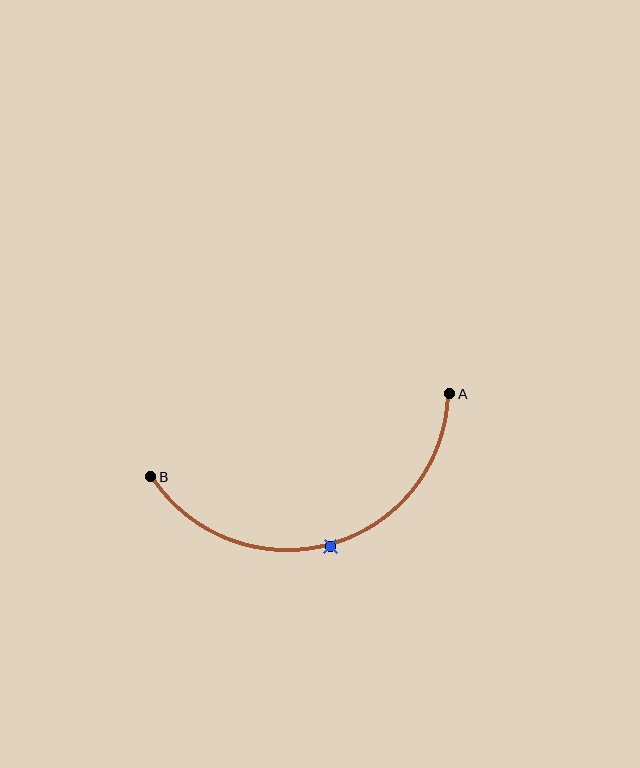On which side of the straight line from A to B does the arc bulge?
The arc bulges below the straight line connecting A and B.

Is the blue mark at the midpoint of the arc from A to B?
Yes. The blue mark lies on the arc at equal arc-length from both A and B — it is the arc midpoint.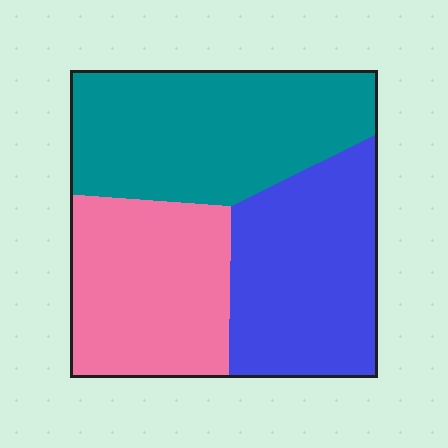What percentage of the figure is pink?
Pink covers 30% of the figure.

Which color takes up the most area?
Teal, at roughly 40%.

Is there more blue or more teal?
Teal.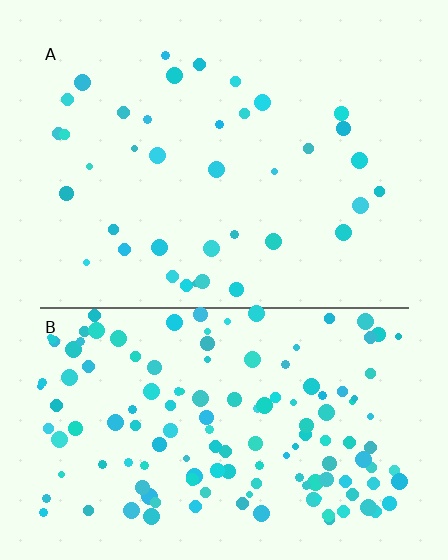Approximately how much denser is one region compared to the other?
Approximately 3.8× — region B over region A.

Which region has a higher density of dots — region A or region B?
B (the bottom).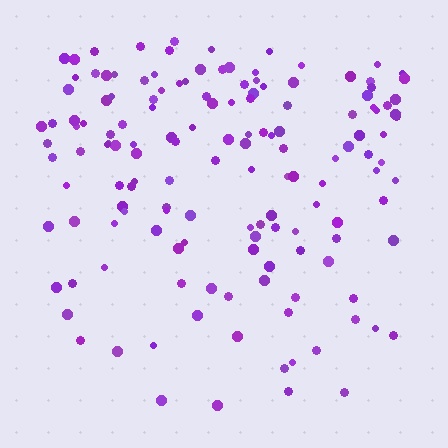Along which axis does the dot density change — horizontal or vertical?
Vertical.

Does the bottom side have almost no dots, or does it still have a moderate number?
Still a moderate number, just noticeably fewer than the top.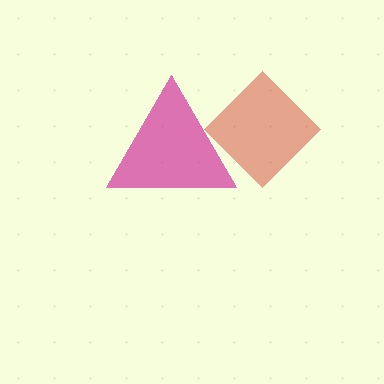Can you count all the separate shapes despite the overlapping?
Yes, there are 2 separate shapes.